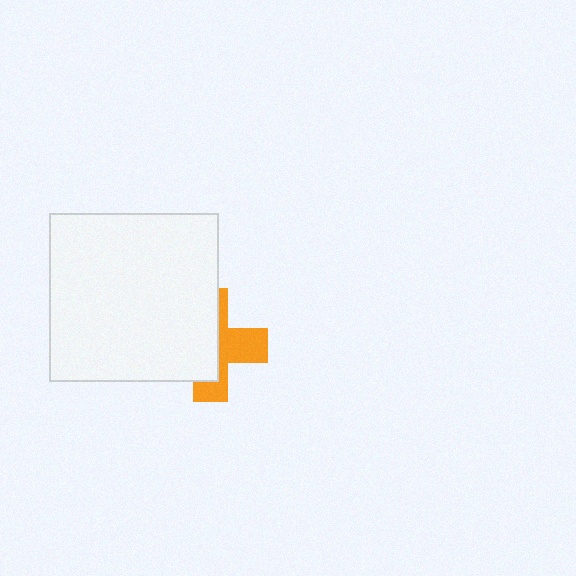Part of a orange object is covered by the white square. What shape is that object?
It is a cross.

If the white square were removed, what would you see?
You would see the complete orange cross.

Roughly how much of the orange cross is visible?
A small part of it is visible (roughly 43%).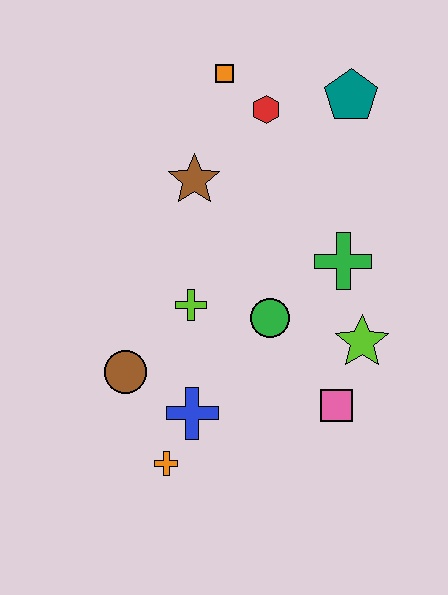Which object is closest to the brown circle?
The blue cross is closest to the brown circle.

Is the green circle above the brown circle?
Yes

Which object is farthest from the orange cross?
The teal pentagon is farthest from the orange cross.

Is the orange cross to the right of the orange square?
No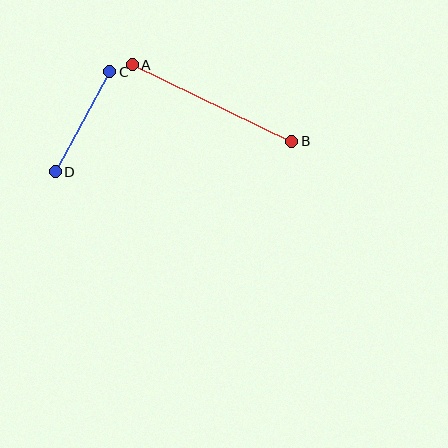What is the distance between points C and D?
The distance is approximately 114 pixels.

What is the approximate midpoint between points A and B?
The midpoint is at approximately (212, 103) pixels.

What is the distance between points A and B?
The distance is approximately 177 pixels.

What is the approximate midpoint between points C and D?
The midpoint is at approximately (82, 122) pixels.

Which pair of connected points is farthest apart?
Points A and B are farthest apart.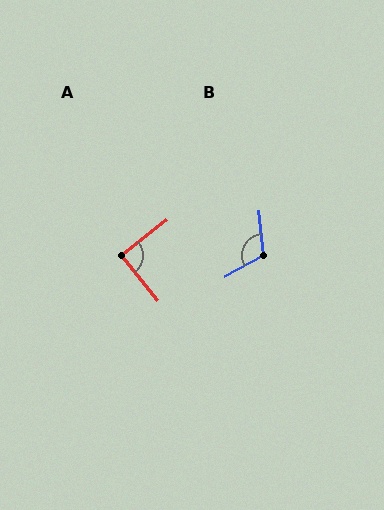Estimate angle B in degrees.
Approximately 114 degrees.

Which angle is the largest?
B, at approximately 114 degrees.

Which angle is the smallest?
A, at approximately 89 degrees.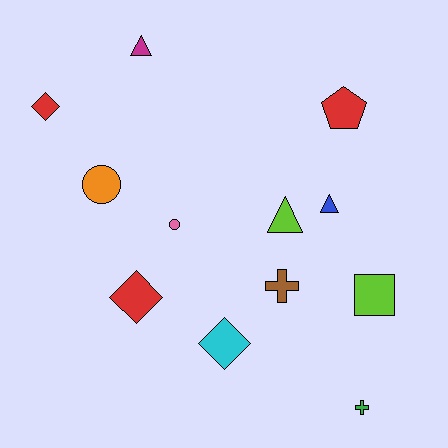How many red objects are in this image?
There are 3 red objects.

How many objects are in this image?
There are 12 objects.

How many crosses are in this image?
There are 2 crosses.